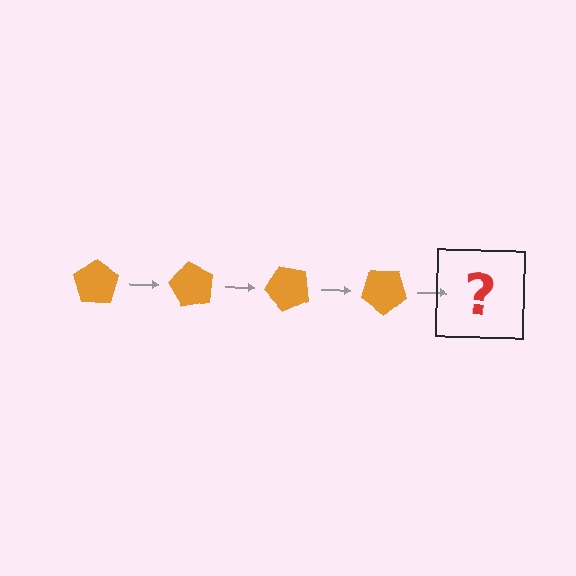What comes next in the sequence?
The next element should be an orange pentagon rotated 240 degrees.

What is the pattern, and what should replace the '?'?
The pattern is that the pentagon rotates 60 degrees each step. The '?' should be an orange pentagon rotated 240 degrees.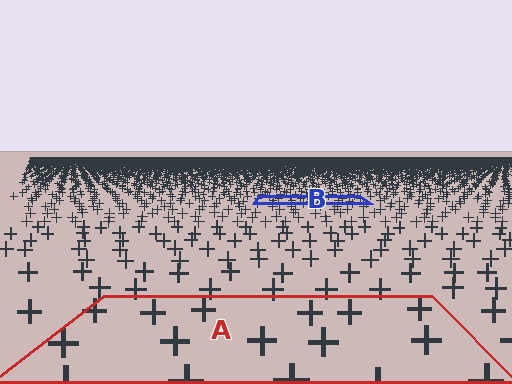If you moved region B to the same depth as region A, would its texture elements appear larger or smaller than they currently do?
They would appear larger. At a closer depth, the same texture elements are projected at a bigger on-screen size.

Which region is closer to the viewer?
Region A is closer. The texture elements there are larger and more spread out.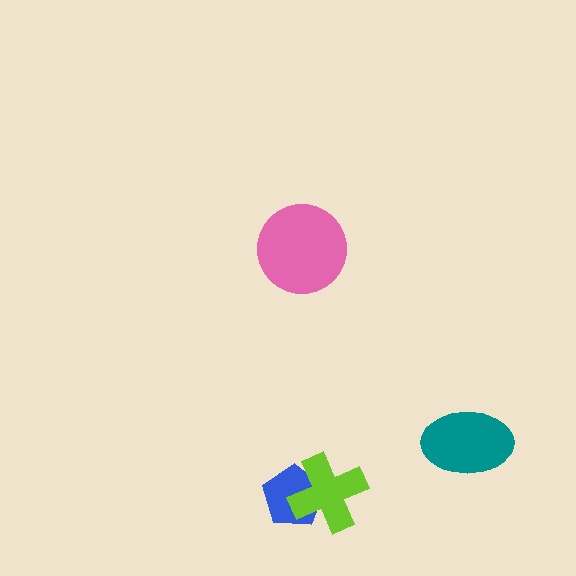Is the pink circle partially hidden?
No, no other shape covers it.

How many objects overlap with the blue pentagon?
1 object overlaps with the blue pentagon.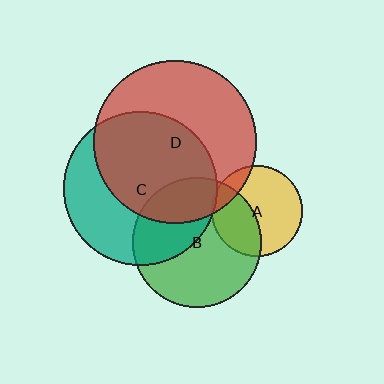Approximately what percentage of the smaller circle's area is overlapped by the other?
Approximately 25%.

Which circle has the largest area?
Circle D (red).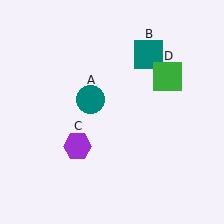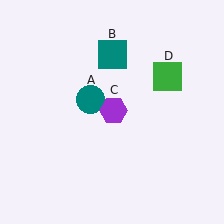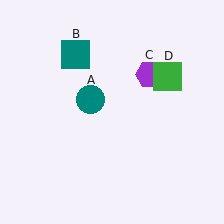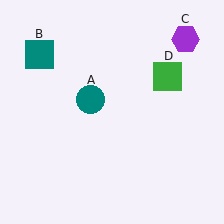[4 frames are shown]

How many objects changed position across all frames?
2 objects changed position: teal square (object B), purple hexagon (object C).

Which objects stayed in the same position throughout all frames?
Teal circle (object A) and green square (object D) remained stationary.